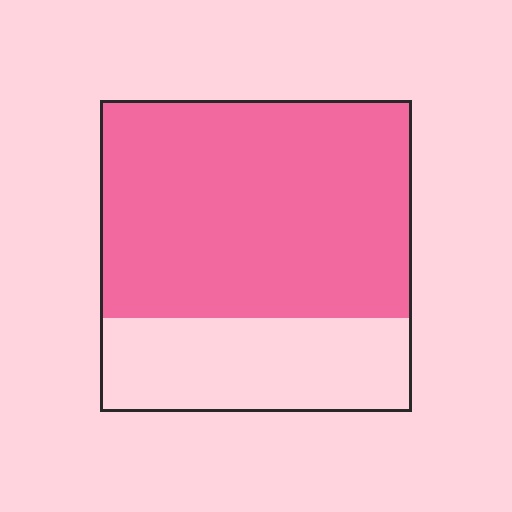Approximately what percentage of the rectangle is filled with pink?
Approximately 70%.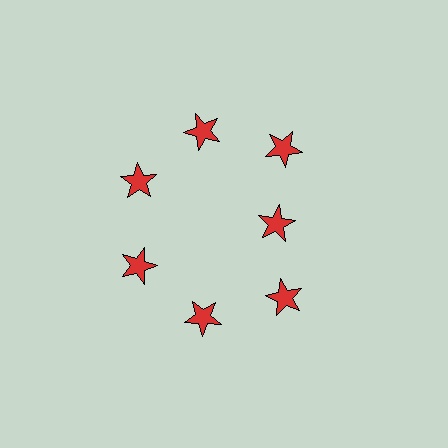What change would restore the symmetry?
The symmetry would be restored by moving it outward, back onto the ring so that all 7 stars sit at equal angles and equal distance from the center.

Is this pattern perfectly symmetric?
No. The 7 red stars are arranged in a ring, but one element near the 3 o'clock position is pulled inward toward the center, breaking the 7-fold rotational symmetry.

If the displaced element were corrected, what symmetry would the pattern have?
It would have 7-fold rotational symmetry — the pattern would map onto itself every 51 degrees.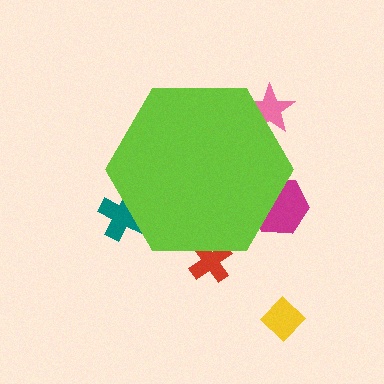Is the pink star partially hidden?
Yes, the pink star is partially hidden behind the lime hexagon.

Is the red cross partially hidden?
Yes, the red cross is partially hidden behind the lime hexagon.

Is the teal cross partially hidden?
Yes, the teal cross is partially hidden behind the lime hexagon.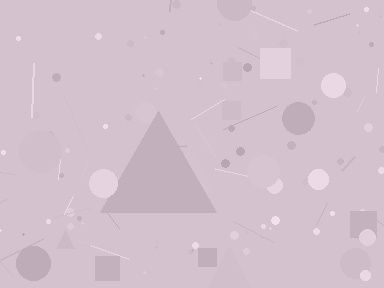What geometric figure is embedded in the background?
A triangle is embedded in the background.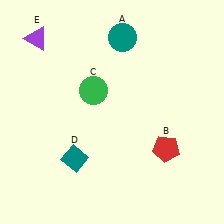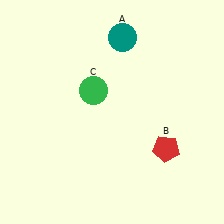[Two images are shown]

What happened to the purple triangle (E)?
The purple triangle (E) was removed in Image 2. It was in the top-left area of Image 1.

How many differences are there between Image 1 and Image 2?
There are 2 differences between the two images.